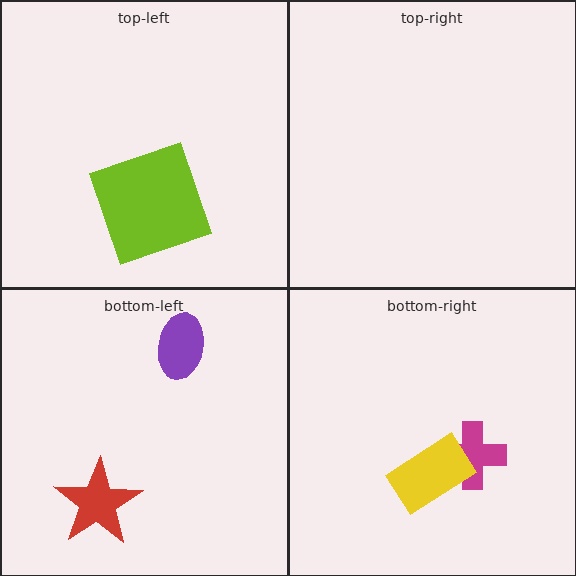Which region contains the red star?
The bottom-left region.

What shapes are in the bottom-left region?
The red star, the purple ellipse.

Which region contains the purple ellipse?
The bottom-left region.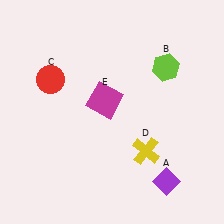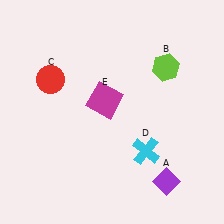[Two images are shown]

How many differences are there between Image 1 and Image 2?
There is 1 difference between the two images.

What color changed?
The cross (D) changed from yellow in Image 1 to cyan in Image 2.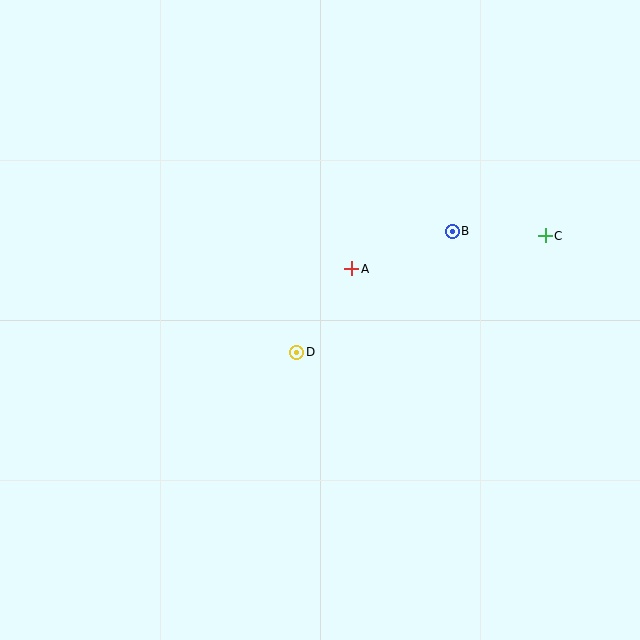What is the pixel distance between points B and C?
The distance between B and C is 93 pixels.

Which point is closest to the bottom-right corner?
Point C is closest to the bottom-right corner.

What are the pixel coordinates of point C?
Point C is at (545, 236).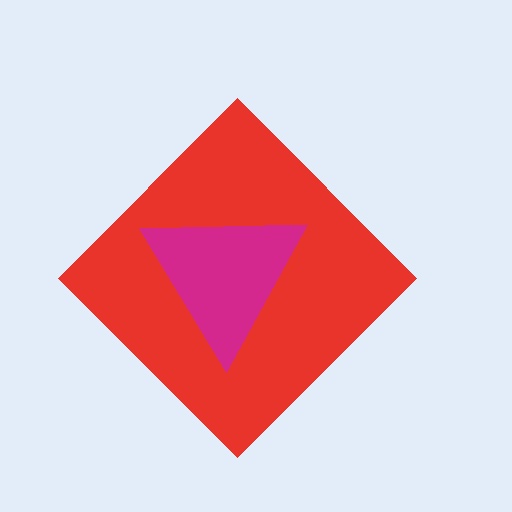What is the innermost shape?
The magenta triangle.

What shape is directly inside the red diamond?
The magenta triangle.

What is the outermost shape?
The red diamond.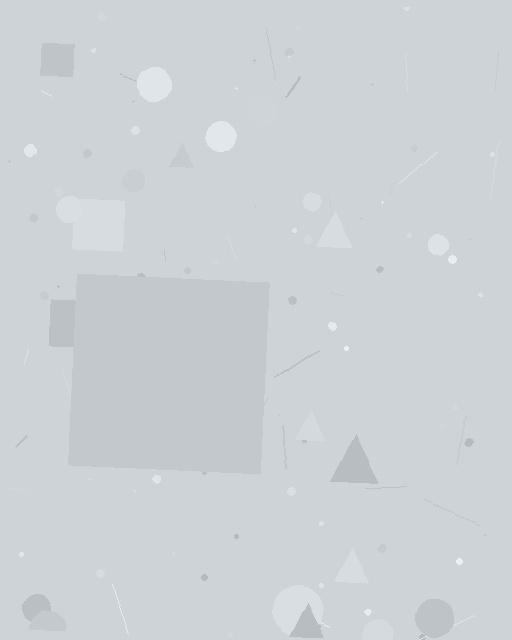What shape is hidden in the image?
A square is hidden in the image.